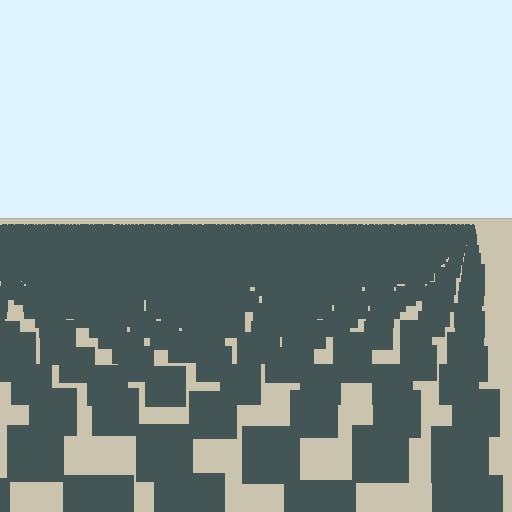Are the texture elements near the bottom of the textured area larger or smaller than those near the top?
Larger. Near the bottom, elements are closer to the viewer and appear at a bigger on-screen size.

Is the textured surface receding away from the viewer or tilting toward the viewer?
The surface is receding away from the viewer. Texture elements get smaller and denser toward the top.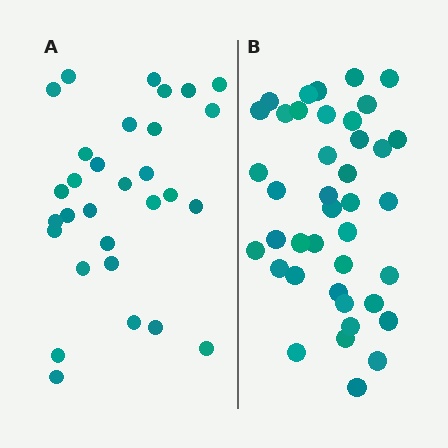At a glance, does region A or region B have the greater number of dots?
Region B (the right region) has more dots.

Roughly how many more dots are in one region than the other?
Region B has roughly 10 or so more dots than region A.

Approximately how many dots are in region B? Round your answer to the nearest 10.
About 40 dots.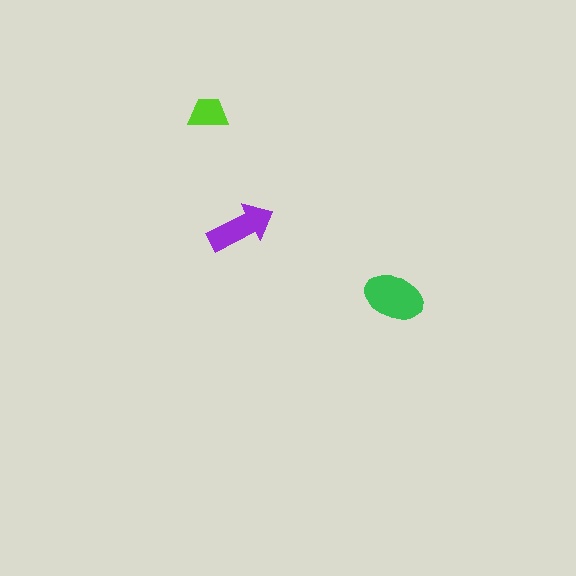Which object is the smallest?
The lime trapezoid.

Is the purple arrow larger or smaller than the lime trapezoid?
Larger.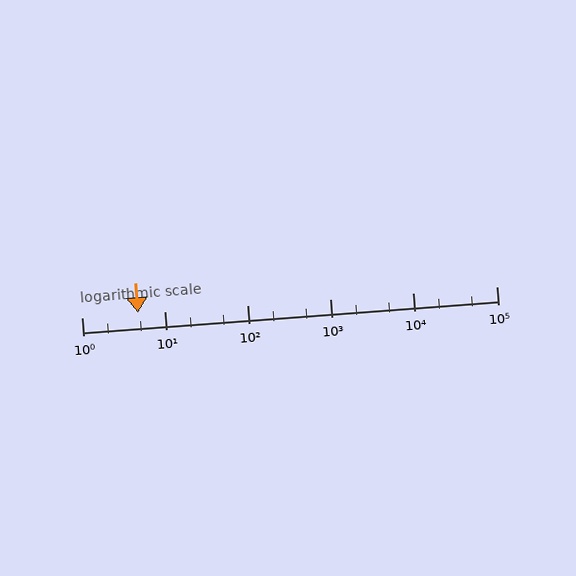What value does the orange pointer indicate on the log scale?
The pointer indicates approximately 4.8.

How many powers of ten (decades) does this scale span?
The scale spans 5 decades, from 1 to 100000.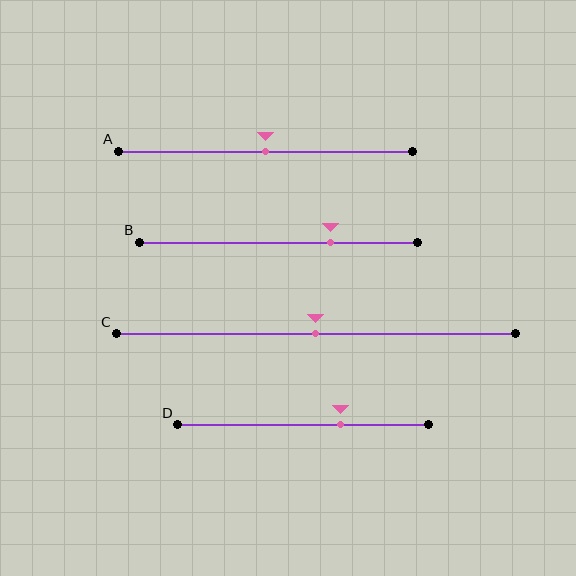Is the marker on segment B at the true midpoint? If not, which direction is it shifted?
No, the marker on segment B is shifted to the right by about 19% of the segment length.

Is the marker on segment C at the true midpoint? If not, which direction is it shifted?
Yes, the marker on segment C is at the true midpoint.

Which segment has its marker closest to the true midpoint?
Segment A has its marker closest to the true midpoint.